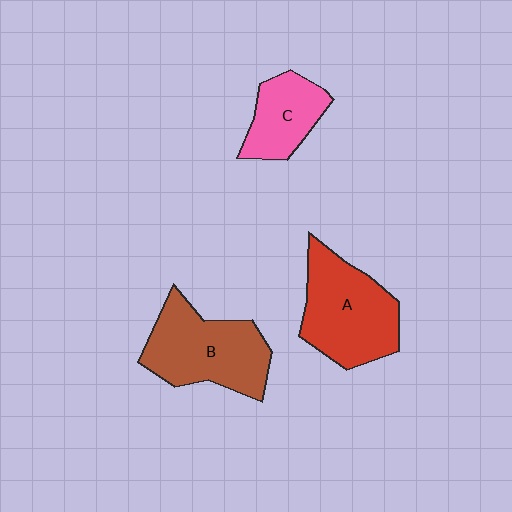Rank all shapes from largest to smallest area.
From largest to smallest: B (brown), A (red), C (pink).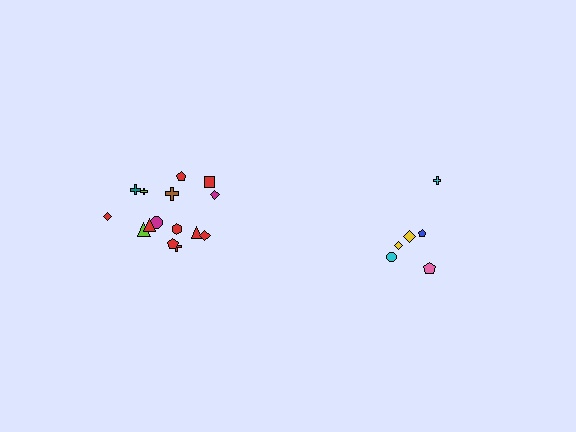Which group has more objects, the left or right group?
The left group.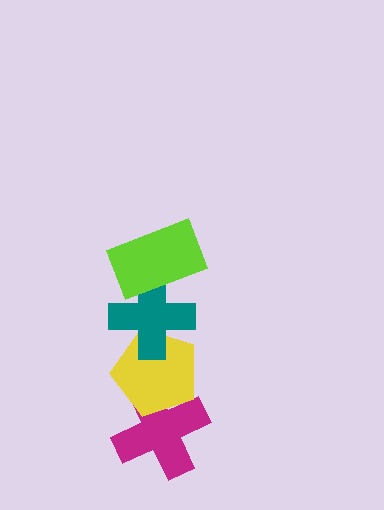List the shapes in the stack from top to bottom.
From top to bottom: the lime rectangle, the teal cross, the yellow pentagon, the magenta cross.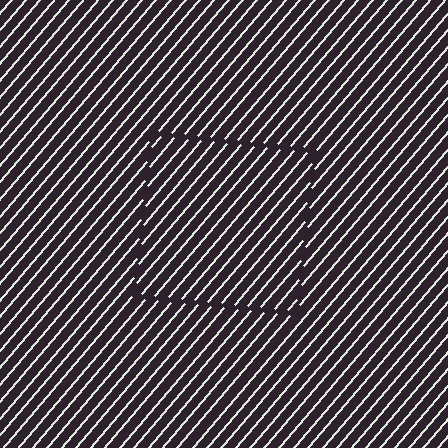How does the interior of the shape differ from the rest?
The interior of the shape contains the same grating, shifted by half a period — the contour is defined by the phase discontinuity where line-ends from the inner and outer gratings abut.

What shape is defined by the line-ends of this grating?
An illusory square. The interior of the shape contains the same grating, shifted by half a period — the contour is defined by the phase discontinuity where line-ends from the inner and outer gratings abut.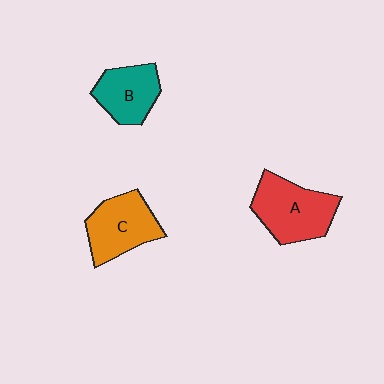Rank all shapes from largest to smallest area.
From largest to smallest: A (red), C (orange), B (teal).